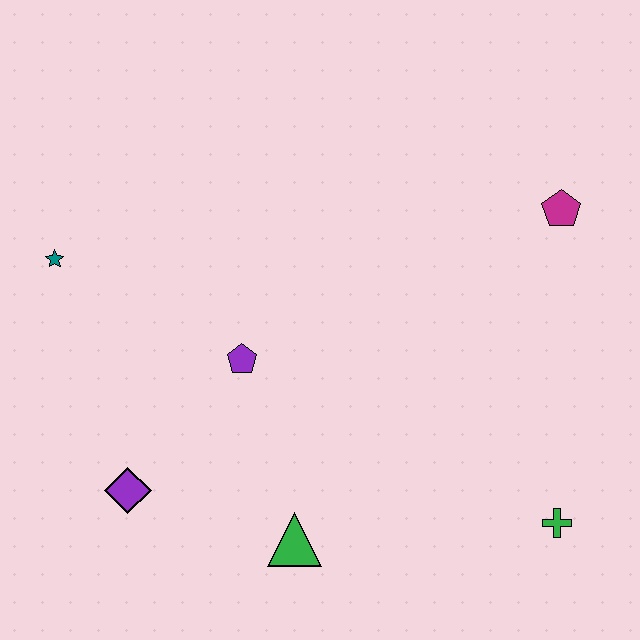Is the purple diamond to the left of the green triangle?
Yes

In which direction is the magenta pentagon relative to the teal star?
The magenta pentagon is to the right of the teal star.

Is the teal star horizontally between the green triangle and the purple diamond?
No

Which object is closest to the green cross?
The green triangle is closest to the green cross.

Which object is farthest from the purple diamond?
The magenta pentagon is farthest from the purple diamond.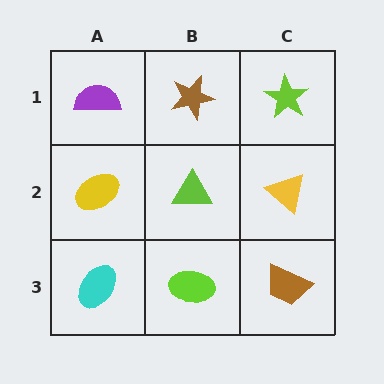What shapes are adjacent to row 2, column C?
A lime star (row 1, column C), a brown trapezoid (row 3, column C), a lime triangle (row 2, column B).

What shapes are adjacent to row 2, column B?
A brown star (row 1, column B), a lime ellipse (row 3, column B), a yellow ellipse (row 2, column A), a yellow triangle (row 2, column C).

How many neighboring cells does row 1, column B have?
3.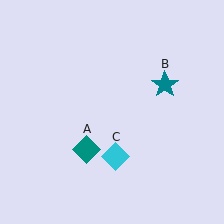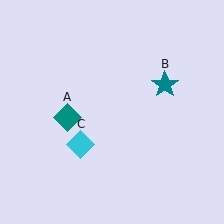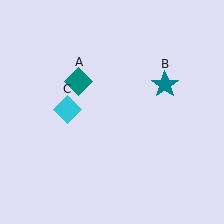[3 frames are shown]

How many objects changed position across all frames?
2 objects changed position: teal diamond (object A), cyan diamond (object C).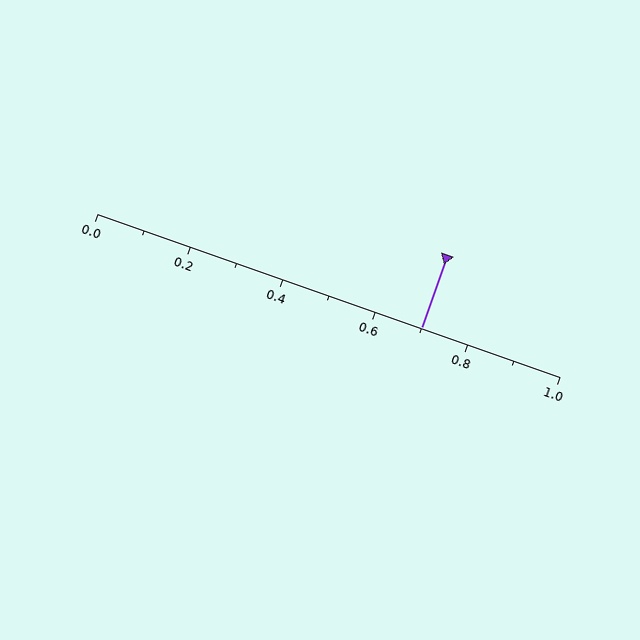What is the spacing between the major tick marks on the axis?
The major ticks are spaced 0.2 apart.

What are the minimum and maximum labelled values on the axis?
The axis runs from 0.0 to 1.0.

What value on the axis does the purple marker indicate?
The marker indicates approximately 0.7.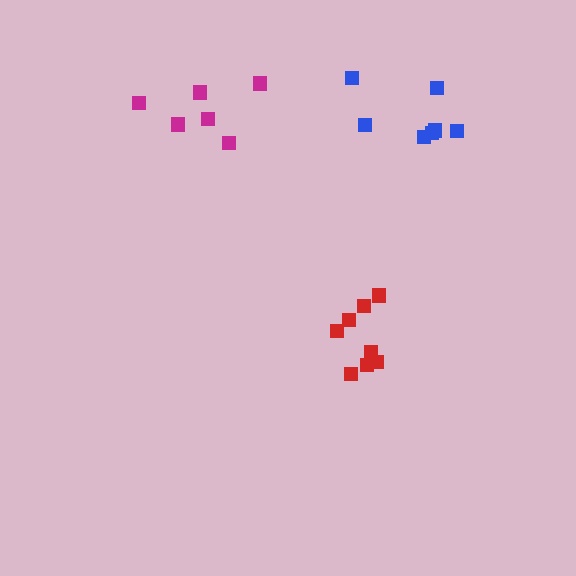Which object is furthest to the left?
The magenta cluster is leftmost.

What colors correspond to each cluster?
The clusters are colored: magenta, red, blue.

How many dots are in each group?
Group 1: 6 dots, Group 2: 8 dots, Group 3: 7 dots (21 total).